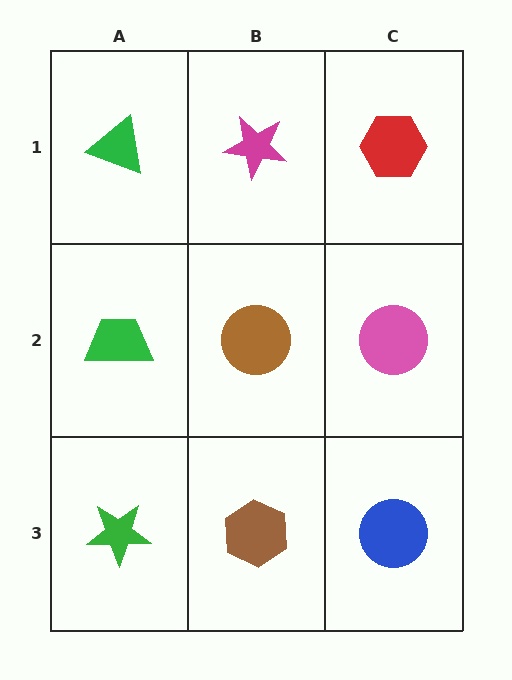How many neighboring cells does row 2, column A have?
3.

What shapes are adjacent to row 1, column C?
A pink circle (row 2, column C), a magenta star (row 1, column B).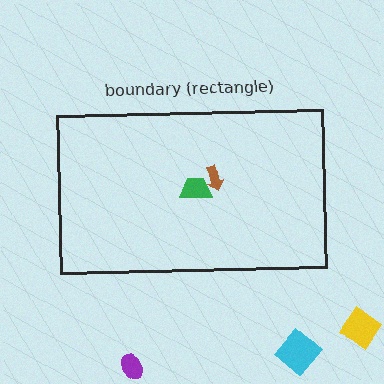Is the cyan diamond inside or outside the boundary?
Outside.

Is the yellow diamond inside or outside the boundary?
Outside.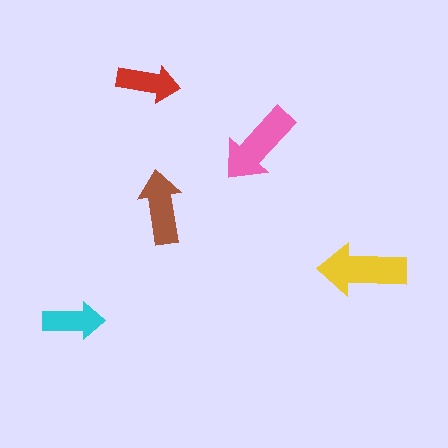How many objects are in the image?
There are 5 objects in the image.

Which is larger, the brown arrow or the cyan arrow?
The brown one.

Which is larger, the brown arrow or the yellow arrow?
The yellow one.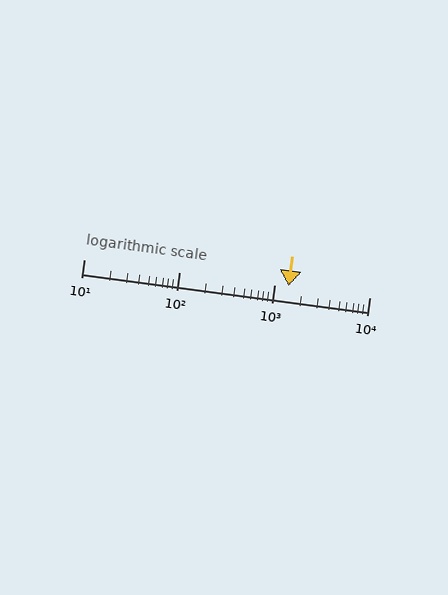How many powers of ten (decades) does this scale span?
The scale spans 3 decades, from 10 to 10000.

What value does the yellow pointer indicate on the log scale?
The pointer indicates approximately 1400.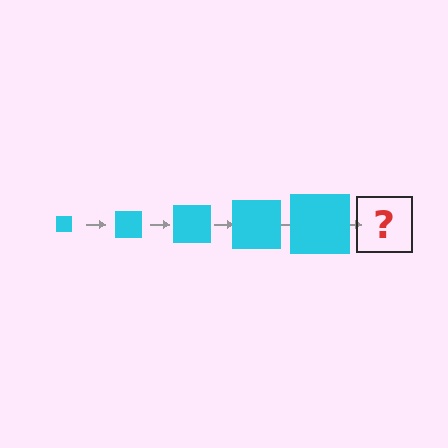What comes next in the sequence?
The next element should be a cyan square, larger than the previous one.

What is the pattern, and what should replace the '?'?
The pattern is that the square gets progressively larger each step. The '?' should be a cyan square, larger than the previous one.